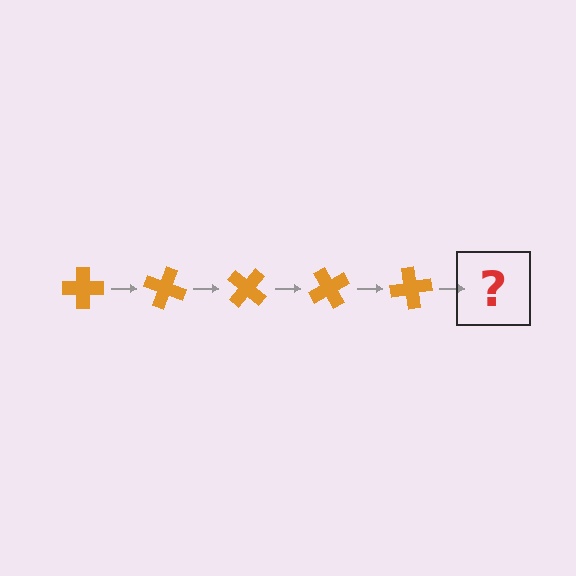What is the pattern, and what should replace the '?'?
The pattern is that the cross rotates 20 degrees each step. The '?' should be an orange cross rotated 100 degrees.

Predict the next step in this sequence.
The next step is an orange cross rotated 100 degrees.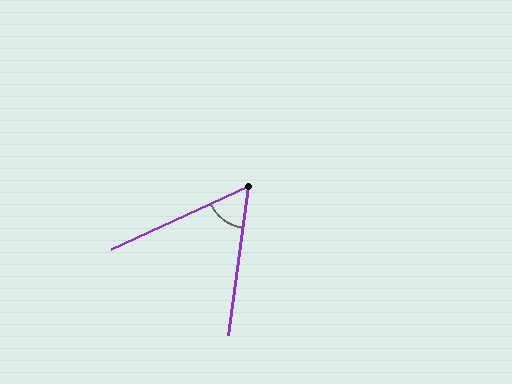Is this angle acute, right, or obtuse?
It is acute.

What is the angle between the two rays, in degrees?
Approximately 58 degrees.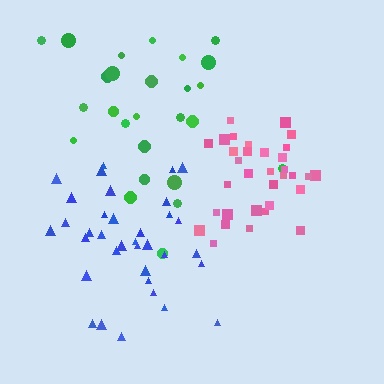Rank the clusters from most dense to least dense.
pink, blue, green.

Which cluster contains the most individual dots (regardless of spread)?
Blue (35).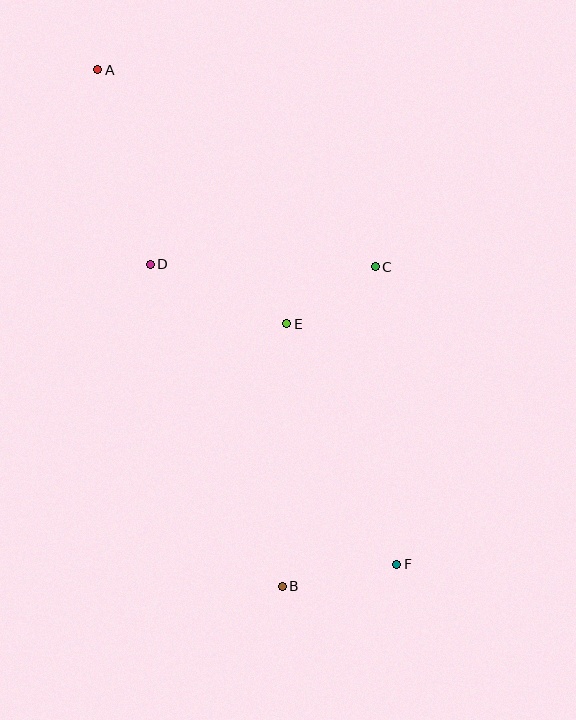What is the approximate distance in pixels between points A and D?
The distance between A and D is approximately 202 pixels.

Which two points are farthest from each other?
Points A and F are farthest from each other.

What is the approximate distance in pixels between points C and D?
The distance between C and D is approximately 225 pixels.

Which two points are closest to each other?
Points C and E are closest to each other.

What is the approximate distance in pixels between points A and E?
The distance between A and E is approximately 317 pixels.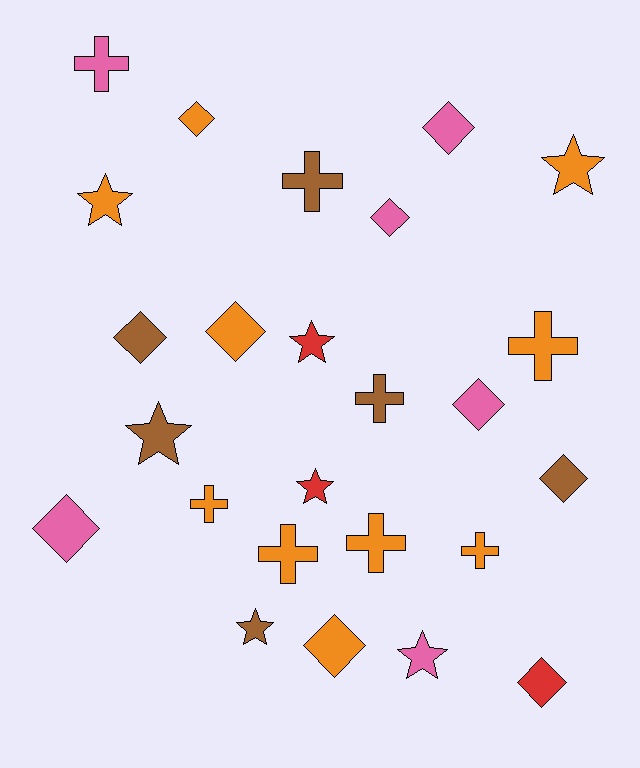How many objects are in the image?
There are 25 objects.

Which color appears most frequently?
Orange, with 10 objects.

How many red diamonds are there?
There is 1 red diamond.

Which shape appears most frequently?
Diamond, with 10 objects.